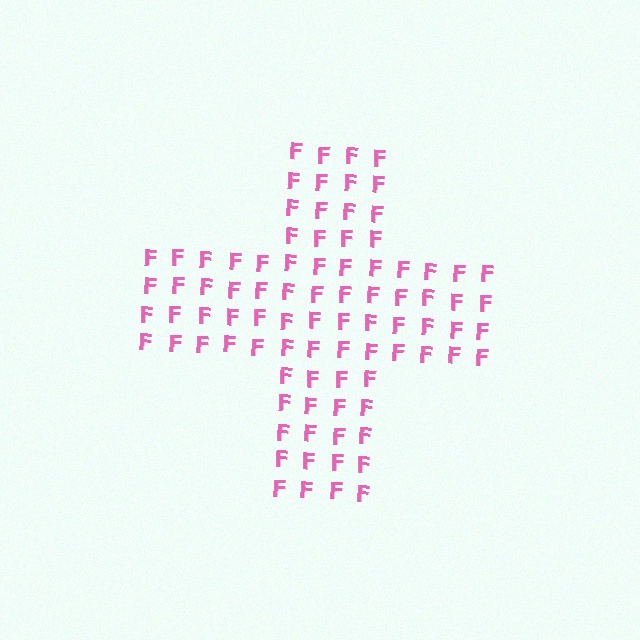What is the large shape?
The large shape is a cross.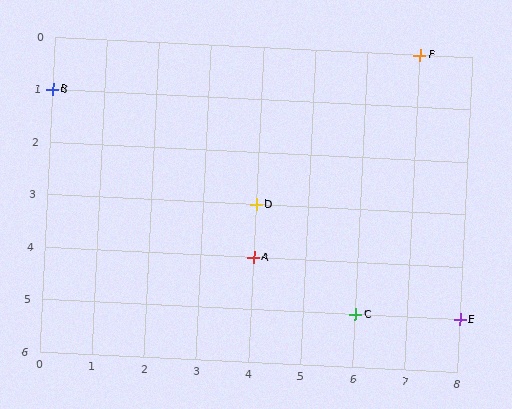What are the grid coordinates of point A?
Point A is at grid coordinates (4, 4).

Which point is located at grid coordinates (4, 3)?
Point D is at (4, 3).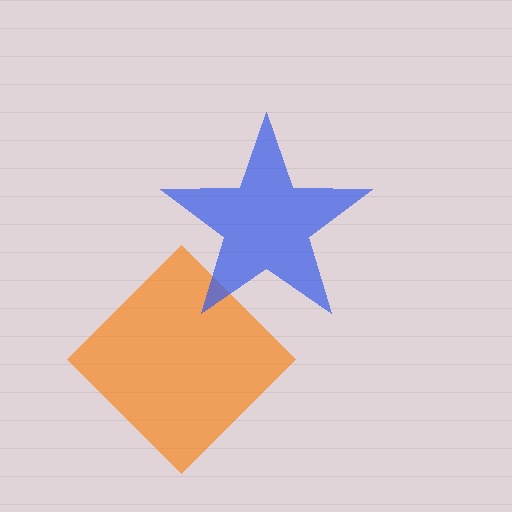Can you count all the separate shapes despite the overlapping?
Yes, there are 2 separate shapes.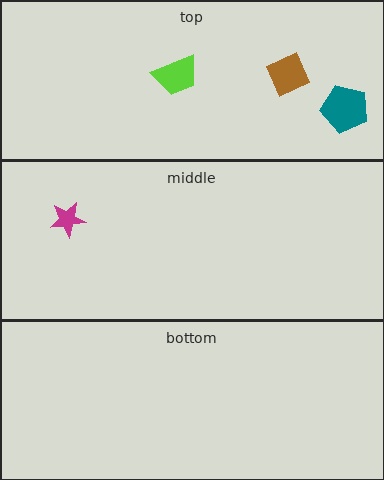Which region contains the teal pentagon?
The top region.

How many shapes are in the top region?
3.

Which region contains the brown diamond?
The top region.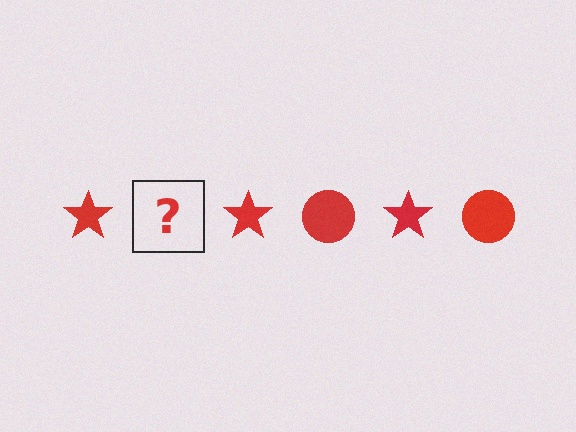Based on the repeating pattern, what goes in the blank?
The blank should be a red circle.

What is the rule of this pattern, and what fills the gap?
The rule is that the pattern cycles through star, circle shapes in red. The gap should be filled with a red circle.